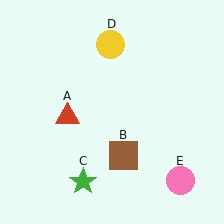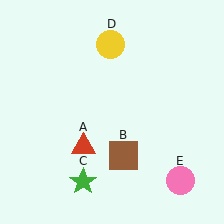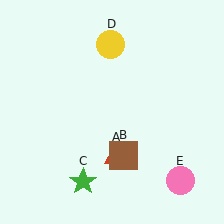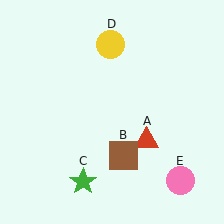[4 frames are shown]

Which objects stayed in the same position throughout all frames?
Brown square (object B) and green star (object C) and yellow circle (object D) and pink circle (object E) remained stationary.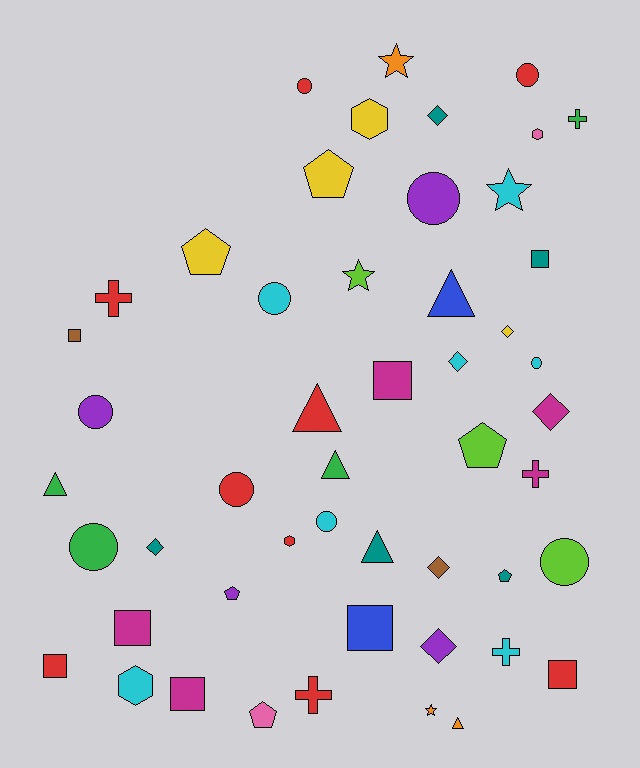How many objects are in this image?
There are 50 objects.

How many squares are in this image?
There are 8 squares.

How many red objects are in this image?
There are 9 red objects.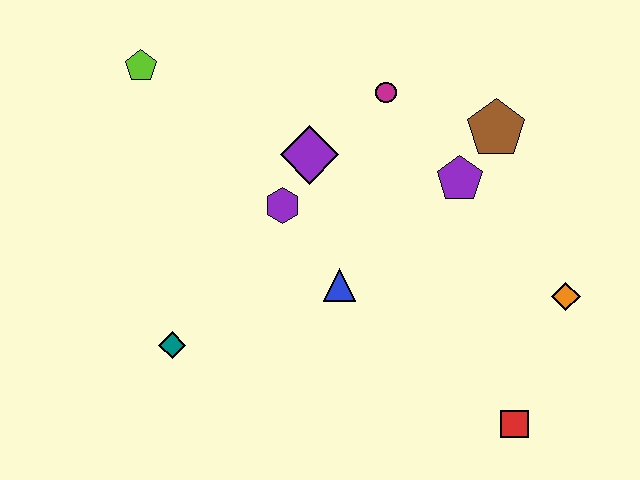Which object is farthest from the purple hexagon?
The red square is farthest from the purple hexagon.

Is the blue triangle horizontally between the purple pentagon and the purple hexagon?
Yes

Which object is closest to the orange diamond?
The red square is closest to the orange diamond.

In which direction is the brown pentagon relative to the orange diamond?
The brown pentagon is above the orange diamond.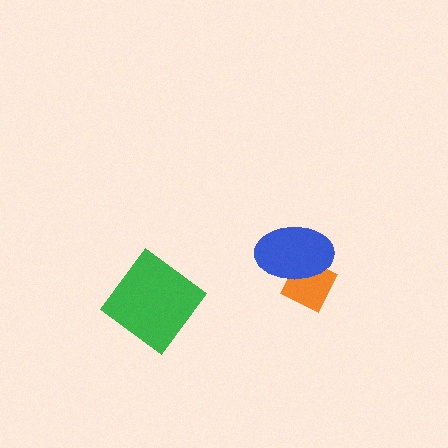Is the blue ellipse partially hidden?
No, no other shape covers it.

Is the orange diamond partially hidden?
Yes, it is partially covered by another shape.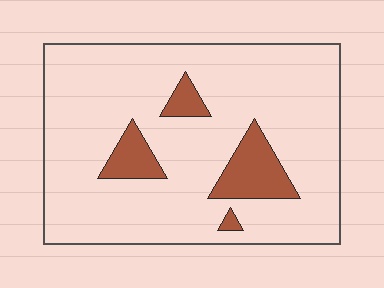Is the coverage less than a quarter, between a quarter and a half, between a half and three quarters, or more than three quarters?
Less than a quarter.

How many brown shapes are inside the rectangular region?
4.